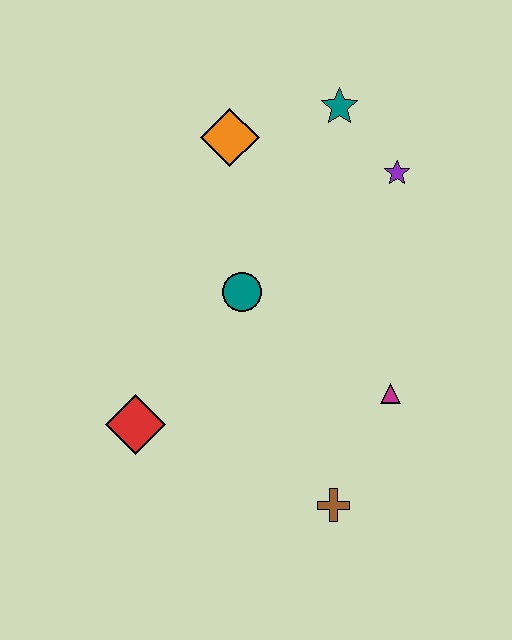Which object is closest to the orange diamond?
The teal star is closest to the orange diamond.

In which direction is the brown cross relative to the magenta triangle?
The brown cross is below the magenta triangle.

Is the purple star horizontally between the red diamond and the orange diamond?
No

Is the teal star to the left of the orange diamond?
No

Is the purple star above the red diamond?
Yes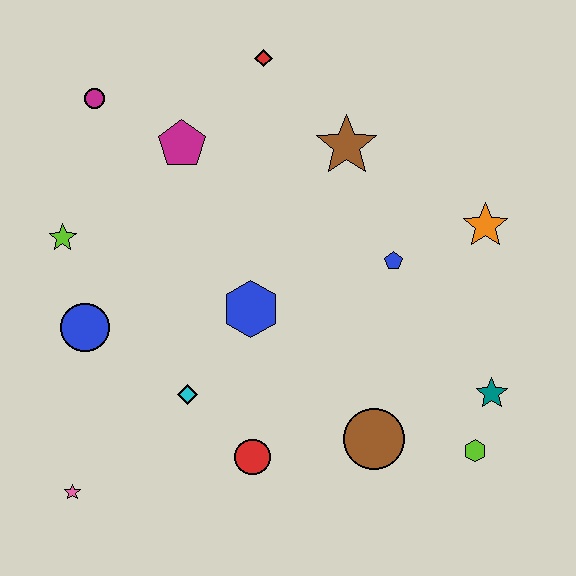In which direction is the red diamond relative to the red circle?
The red diamond is above the red circle.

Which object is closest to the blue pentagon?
The orange star is closest to the blue pentagon.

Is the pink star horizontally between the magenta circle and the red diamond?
No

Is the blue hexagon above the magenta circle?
No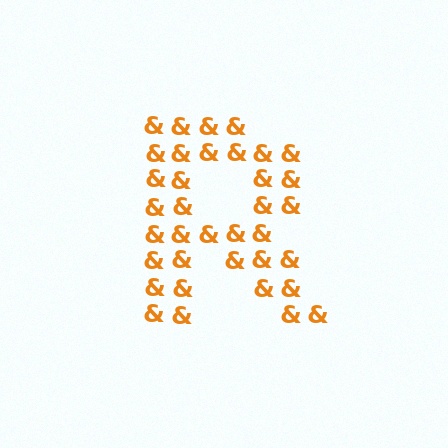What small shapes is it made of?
It is made of small ampersands.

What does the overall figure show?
The overall figure shows the letter R.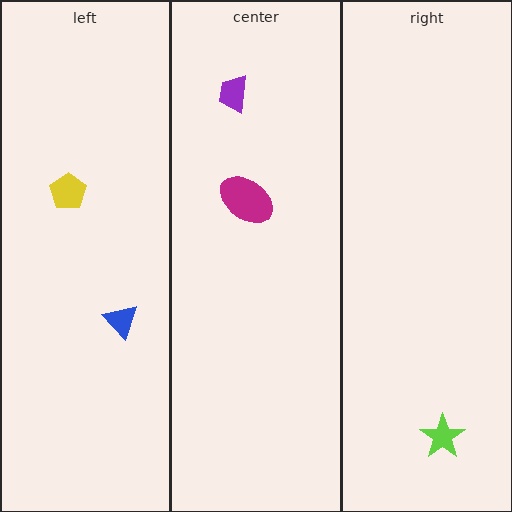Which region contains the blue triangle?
The left region.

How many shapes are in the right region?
1.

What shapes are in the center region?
The magenta ellipse, the purple trapezoid.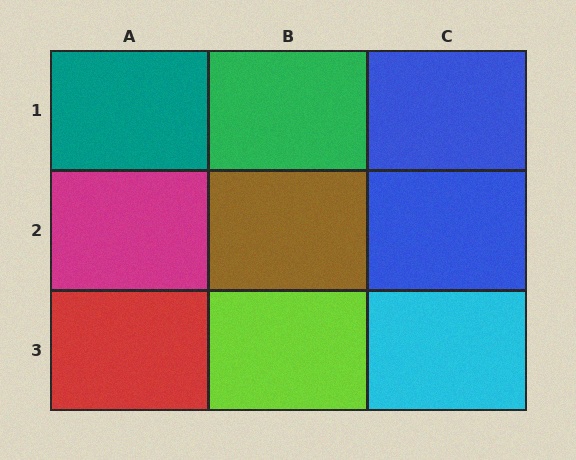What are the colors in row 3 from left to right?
Red, lime, cyan.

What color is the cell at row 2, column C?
Blue.